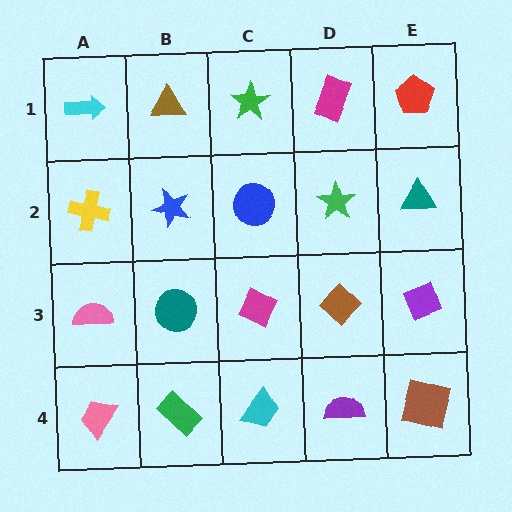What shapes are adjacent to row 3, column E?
A teal triangle (row 2, column E), a brown square (row 4, column E), a brown diamond (row 3, column D).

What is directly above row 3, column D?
A green star.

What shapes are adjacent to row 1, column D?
A green star (row 2, column D), a green star (row 1, column C), a red pentagon (row 1, column E).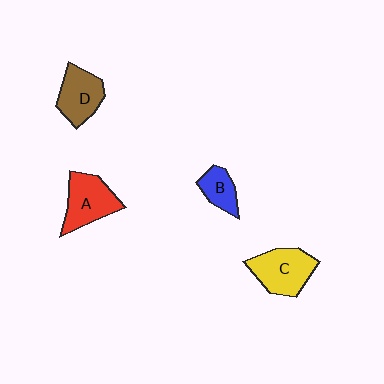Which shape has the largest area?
Shape C (yellow).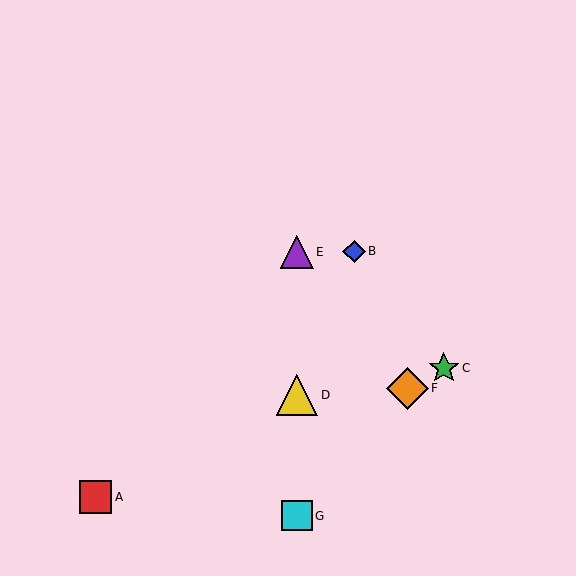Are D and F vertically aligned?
No, D is at x≈297 and F is at x≈407.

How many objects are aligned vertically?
3 objects (D, E, G) are aligned vertically.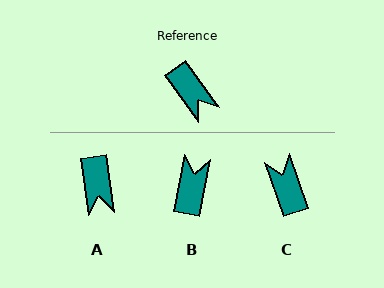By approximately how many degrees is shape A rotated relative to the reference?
Approximately 27 degrees clockwise.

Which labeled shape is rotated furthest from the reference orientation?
C, about 164 degrees away.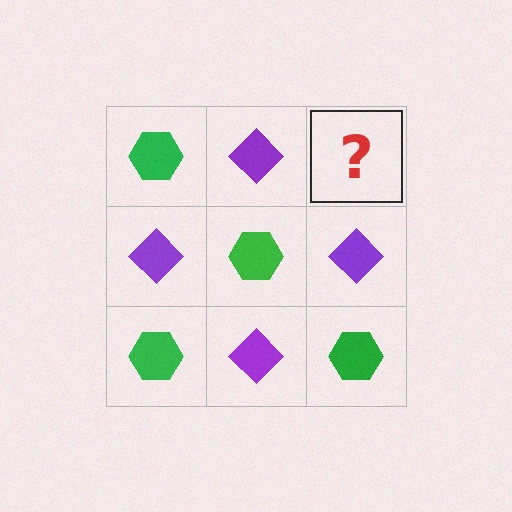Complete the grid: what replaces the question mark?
The question mark should be replaced with a green hexagon.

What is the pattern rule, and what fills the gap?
The rule is that it alternates green hexagon and purple diamond in a checkerboard pattern. The gap should be filled with a green hexagon.